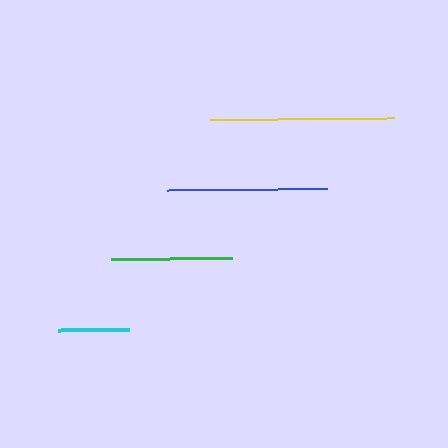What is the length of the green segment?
The green segment is approximately 121 pixels long.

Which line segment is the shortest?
The cyan line is the shortest at approximately 71 pixels.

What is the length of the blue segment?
The blue segment is approximately 161 pixels long.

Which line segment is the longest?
The yellow line is the longest at approximately 184 pixels.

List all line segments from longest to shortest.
From longest to shortest: yellow, blue, green, cyan.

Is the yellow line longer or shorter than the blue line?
The yellow line is longer than the blue line.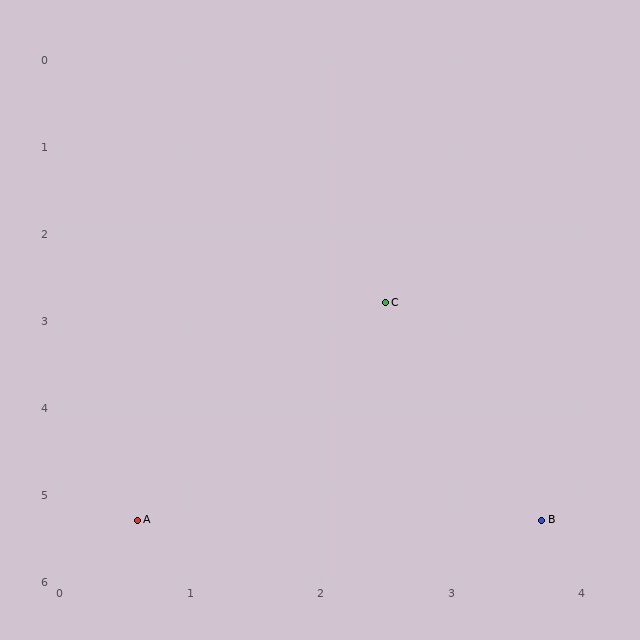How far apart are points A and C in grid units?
Points A and C are about 3.1 grid units apart.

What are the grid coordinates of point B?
Point B is at approximately (3.7, 5.3).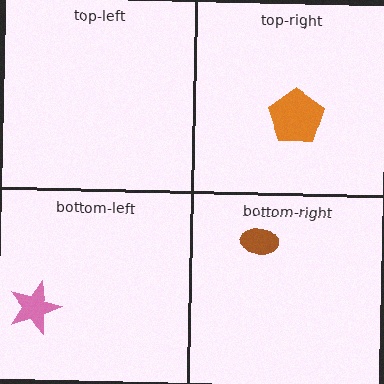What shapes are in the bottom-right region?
The brown ellipse.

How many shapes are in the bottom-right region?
1.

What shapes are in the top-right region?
The orange pentagon.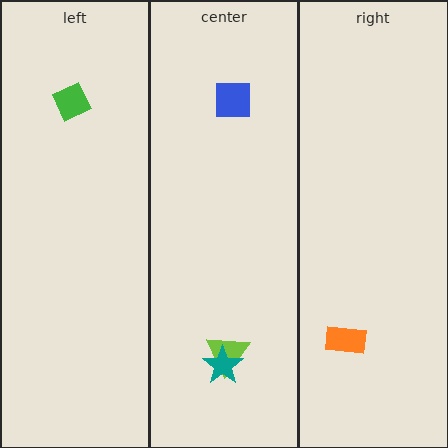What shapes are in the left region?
The green diamond.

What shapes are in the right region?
The orange rectangle.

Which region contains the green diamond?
The left region.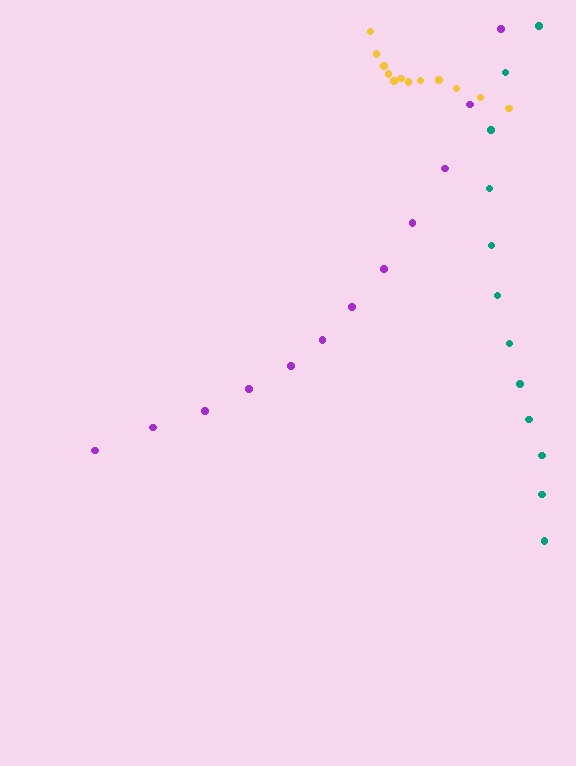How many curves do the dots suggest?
There are 3 distinct paths.